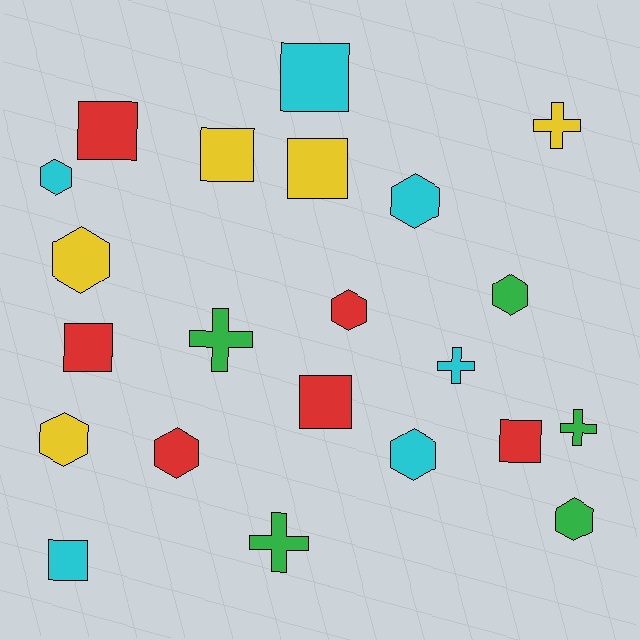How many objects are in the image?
There are 22 objects.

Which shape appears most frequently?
Hexagon, with 9 objects.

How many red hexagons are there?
There are 2 red hexagons.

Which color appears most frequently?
Red, with 6 objects.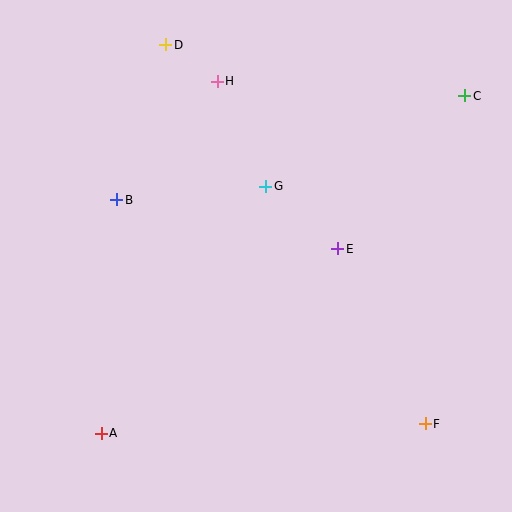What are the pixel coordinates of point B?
Point B is at (117, 200).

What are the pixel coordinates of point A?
Point A is at (101, 433).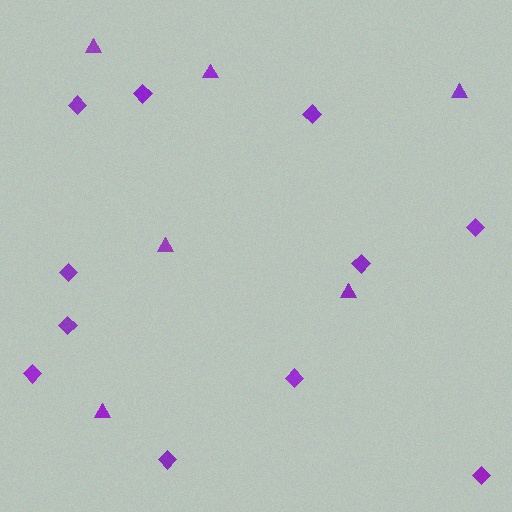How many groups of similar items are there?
There are 2 groups: one group of triangles (6) and one group of diamonds (11).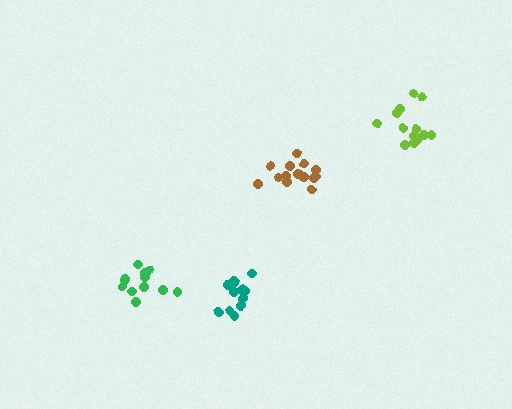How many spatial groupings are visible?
There are 4 spatial groupings.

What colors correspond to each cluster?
The clusters are colored: green, lime, teal, brown.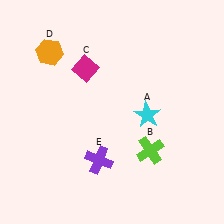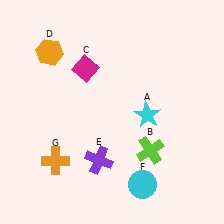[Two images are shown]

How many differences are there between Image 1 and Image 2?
There are 2 differences between the two images.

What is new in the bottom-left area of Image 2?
An orange cross (G) was added in the bottom-left area of Image 2.